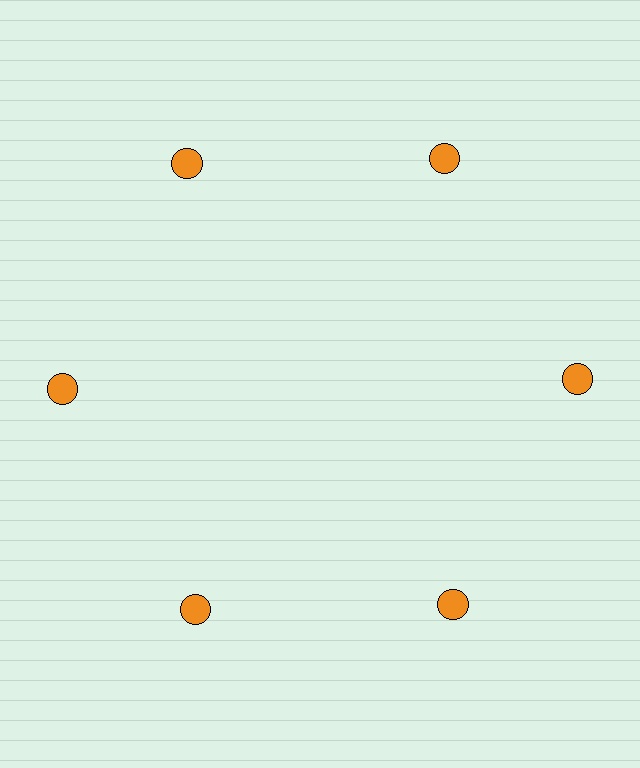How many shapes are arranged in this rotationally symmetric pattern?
There are 6 shapes, arranged in 6 groups of 1.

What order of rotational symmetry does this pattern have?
This pattern has 6-fold rotational symmetry.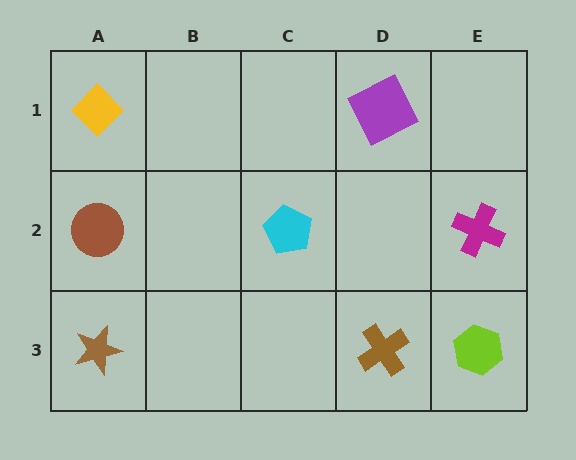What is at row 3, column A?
A brown star.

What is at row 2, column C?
A cyan pentagon.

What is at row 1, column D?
A purple square.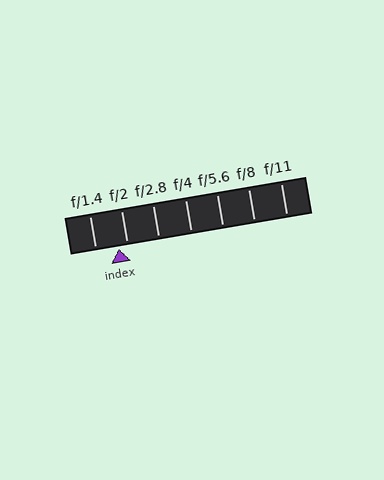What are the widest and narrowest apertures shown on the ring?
The widest aperture shown is f/1.4 and the narrowest is f/11.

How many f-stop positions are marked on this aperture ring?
There are 7 f-stop positions marked.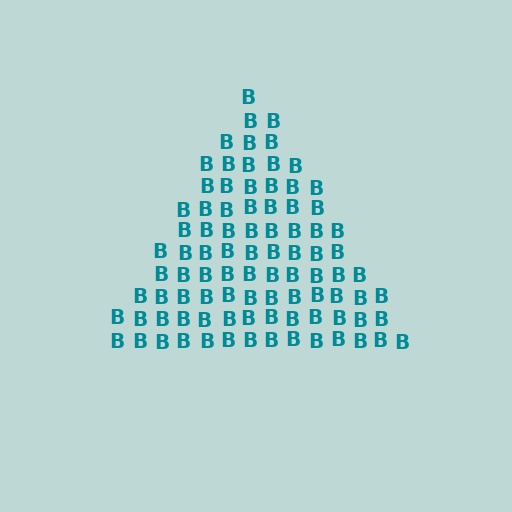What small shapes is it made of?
It is made of small letter B's.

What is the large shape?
The large shape is a triangle.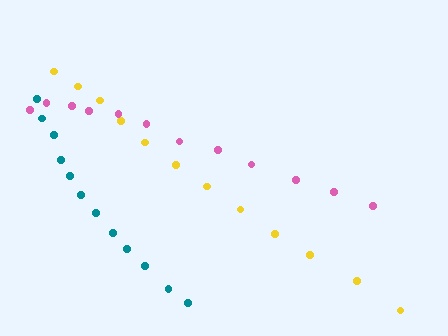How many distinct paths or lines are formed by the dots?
There are 3 distinct paths.